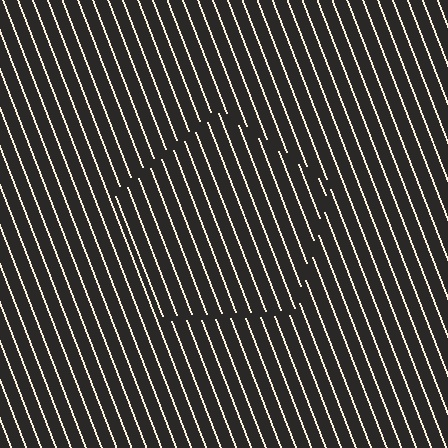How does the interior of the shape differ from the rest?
The interior of the shape contains the same grating, shifted by half a period — the contour is defined by the phase discontinuity where line-ends from the inner and outer gratings abut.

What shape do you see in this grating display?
An illusory pentagon. The interior of the shape contains the same grating, shifted by half a period — the contour is defined by the phase discontinuity where line-ends from the inner and outer gratings abut.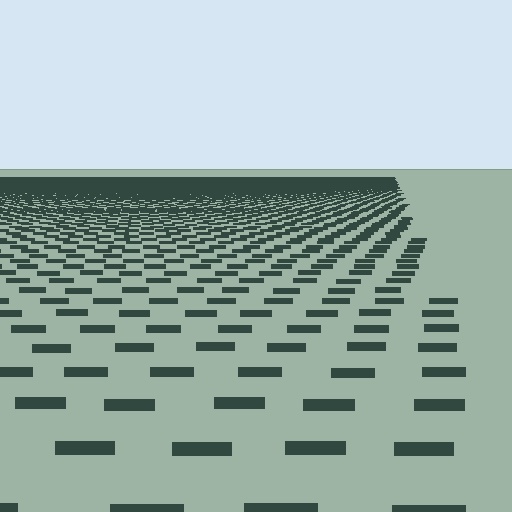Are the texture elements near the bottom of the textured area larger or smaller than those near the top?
Larger. Near the bottom, elements are closer to the viewer and appear at a bigger on-screen size.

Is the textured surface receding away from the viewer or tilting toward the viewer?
The surface is receding away from the viewer. Texture elements get smaller and denser toward the top.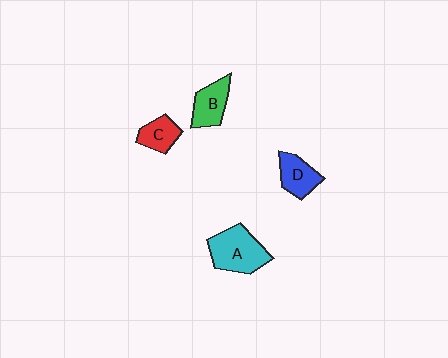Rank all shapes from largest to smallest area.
From largest to smallest: A (cyan), B (green), D (blue), C (red).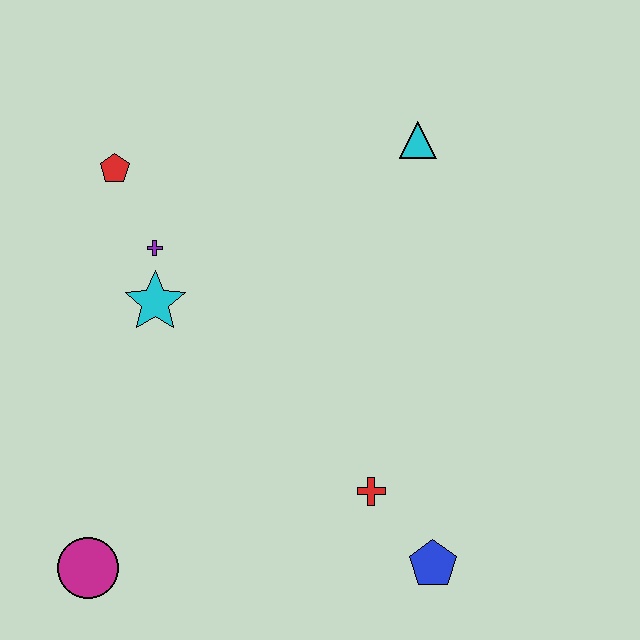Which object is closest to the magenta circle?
The cyan star is closest to the magenta circle.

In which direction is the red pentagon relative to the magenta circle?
The red pentagon is above the magenta circle.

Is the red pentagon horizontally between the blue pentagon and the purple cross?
No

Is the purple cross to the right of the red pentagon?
Yes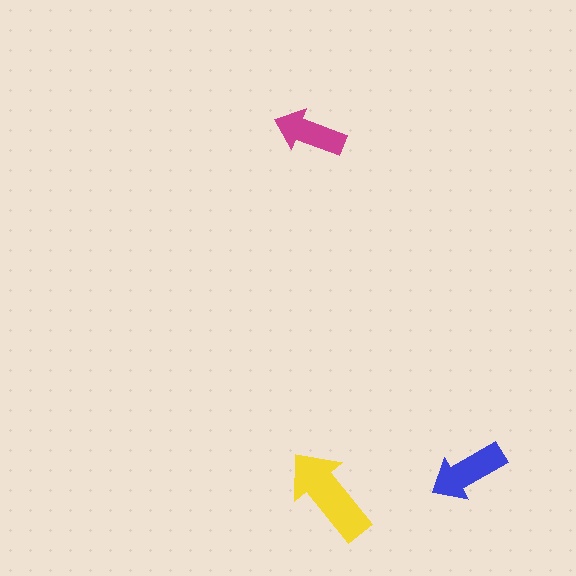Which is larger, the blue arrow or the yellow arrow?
The yellow one.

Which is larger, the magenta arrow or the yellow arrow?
The yellow one.